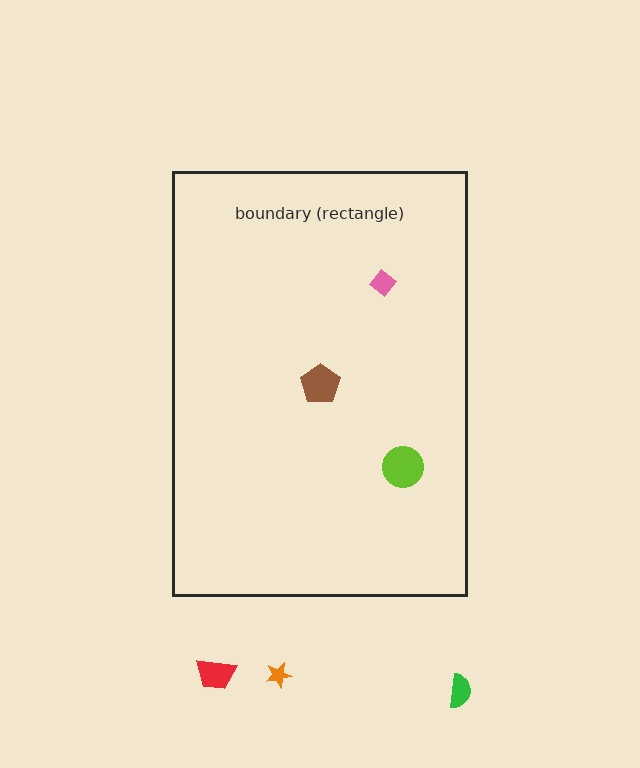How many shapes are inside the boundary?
3 inside, 3 outside.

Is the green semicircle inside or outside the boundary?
Outside.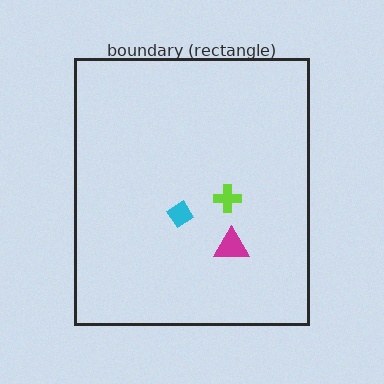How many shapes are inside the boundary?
3 inside, 0 outside.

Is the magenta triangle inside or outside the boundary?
Inside.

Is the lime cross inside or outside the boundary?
Inside.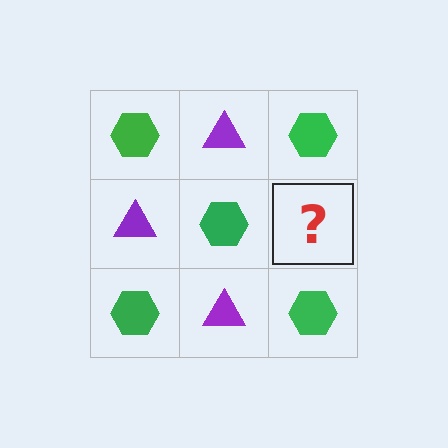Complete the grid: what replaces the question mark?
The question mark should be replaced with a purple triangle.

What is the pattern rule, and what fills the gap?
The rule is that it alternates green hexagon and purple triangle in a checkerboard pattern. The gap should be filled with a purple triangle.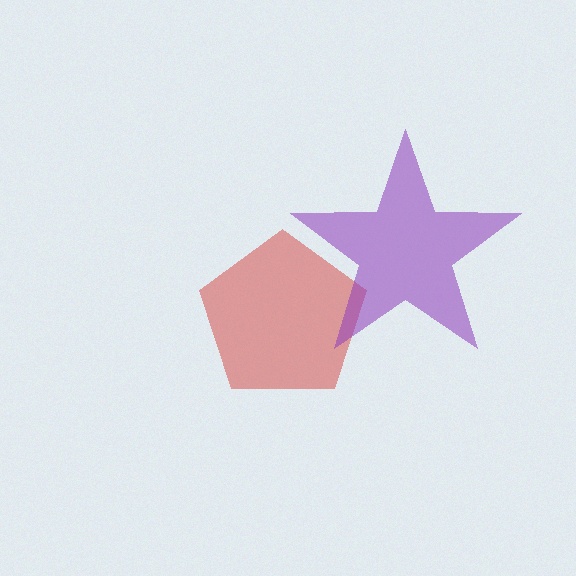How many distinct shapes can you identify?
There are 2 distinct shapes: a red pentagon, a purple star.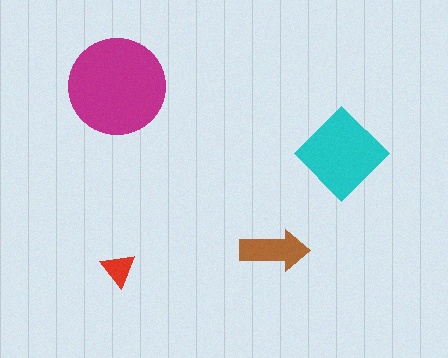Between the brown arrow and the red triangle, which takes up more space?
The brown arrow.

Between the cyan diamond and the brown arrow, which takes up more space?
The cyan diamond.